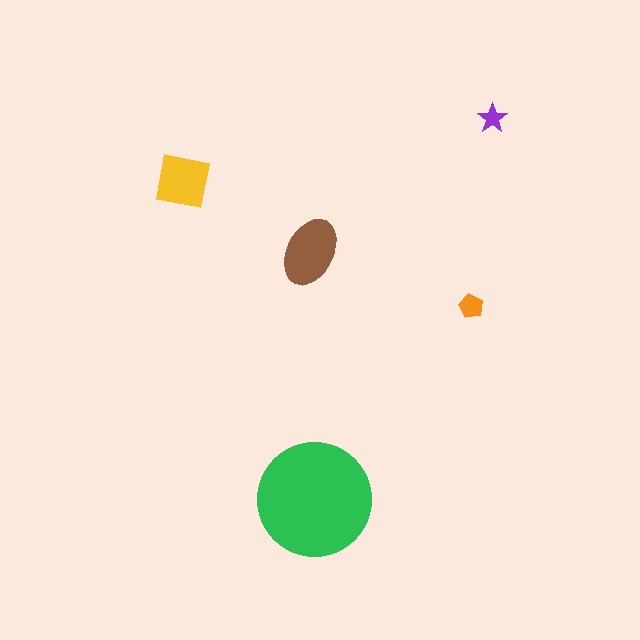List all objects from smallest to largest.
The purple star, the orange pentagon, the yellow square, the brown ellipse, the green circle.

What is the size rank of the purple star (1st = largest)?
5th.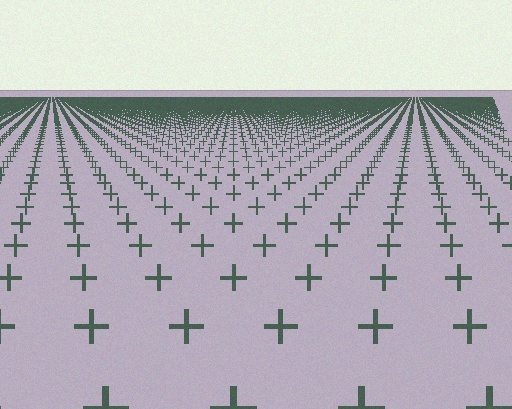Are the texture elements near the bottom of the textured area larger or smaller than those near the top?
Larger. Near the bottom, elements are closer to the viewer and appear at a bigger on-screen size.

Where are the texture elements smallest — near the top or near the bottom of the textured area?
Near the top.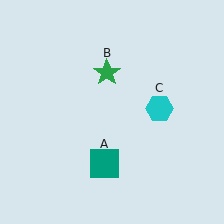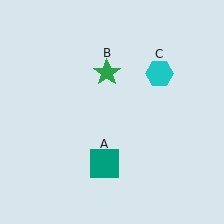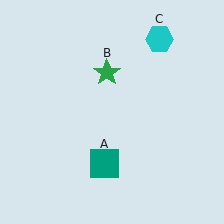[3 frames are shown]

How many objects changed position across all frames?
1 object changed position: cyan hexagon (object C).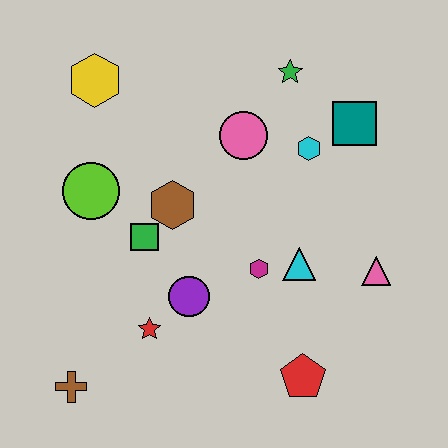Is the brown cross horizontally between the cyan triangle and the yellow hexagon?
No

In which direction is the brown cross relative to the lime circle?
The brown cross is below the lime circle.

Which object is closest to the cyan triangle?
The magenta hexagon is closest to the cyan triangle.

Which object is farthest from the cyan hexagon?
The brown cross is farthest from the cyan hexagon.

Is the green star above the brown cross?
Yes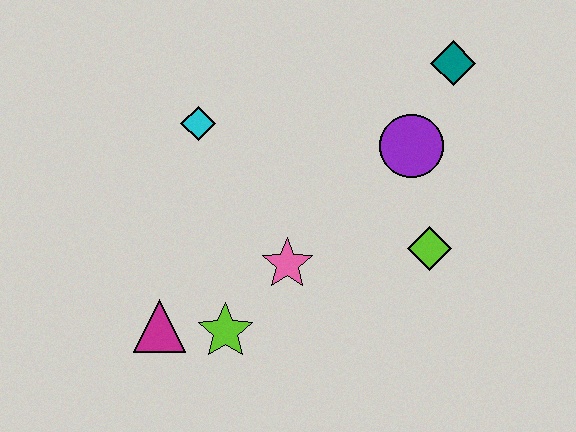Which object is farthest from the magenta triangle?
The teal diamond is farthest from the magenta triangle.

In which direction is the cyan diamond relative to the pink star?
The cyan diamond is above the pink star.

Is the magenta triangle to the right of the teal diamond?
No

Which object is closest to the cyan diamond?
The pink star is closest to the cyan diamond.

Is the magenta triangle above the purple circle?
No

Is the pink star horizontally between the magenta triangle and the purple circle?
Yes